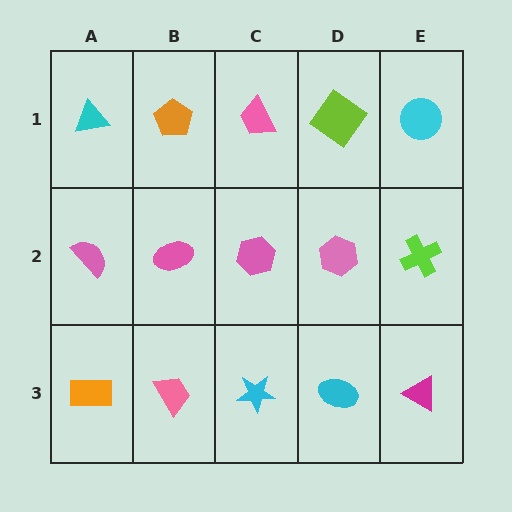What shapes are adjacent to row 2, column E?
A cyan circle (row 1, column E), a magenta triangle (row 3, column E), a pink hexagon (row 2, column D).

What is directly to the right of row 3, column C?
A cyan ellipse.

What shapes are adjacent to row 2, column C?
A pink trapezoid (row 1, column C), a cyan star (row 3, column C), a pink ellipse (row 2, column B), a pink hexagon (row 2, column D).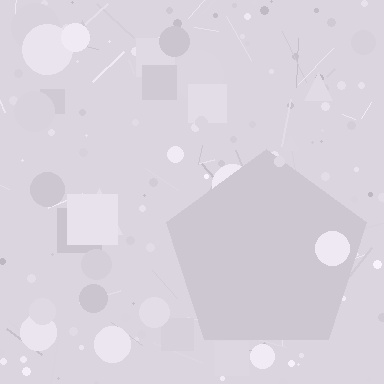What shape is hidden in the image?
A pentagon is hidden in the image.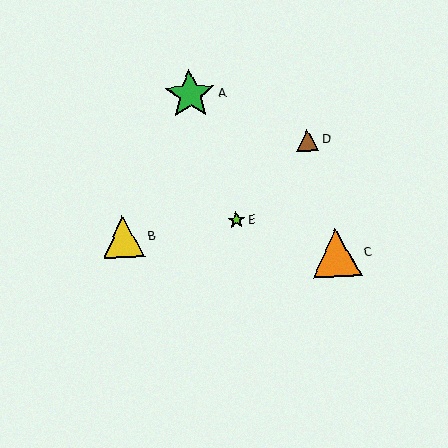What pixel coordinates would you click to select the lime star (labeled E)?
Click at (236, 220) to select the lime star E.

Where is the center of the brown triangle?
The center of the brown triangle is at (308, 140).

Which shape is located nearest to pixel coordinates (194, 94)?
The green star (labeled A) at (190, 95) is nearest to that location.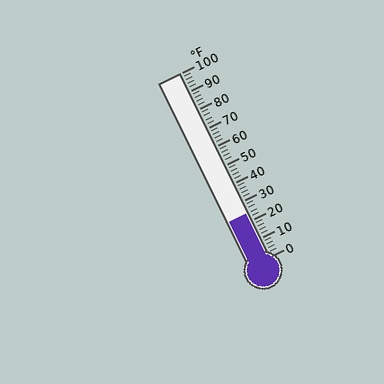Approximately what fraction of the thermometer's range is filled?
The thermometer is filled to approximately 25% of its range.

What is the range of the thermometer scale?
The thermometer scale ranges from 0°F to 100°F.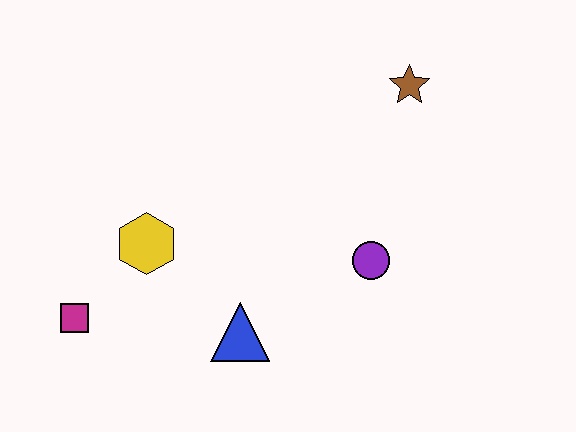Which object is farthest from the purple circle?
The magenta square is farthest from the purple circle.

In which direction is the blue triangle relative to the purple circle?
The blue triangle is to the left of the purple circle.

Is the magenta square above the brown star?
No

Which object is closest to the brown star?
The purple circle is closest to the brown star.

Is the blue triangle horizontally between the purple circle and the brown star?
No